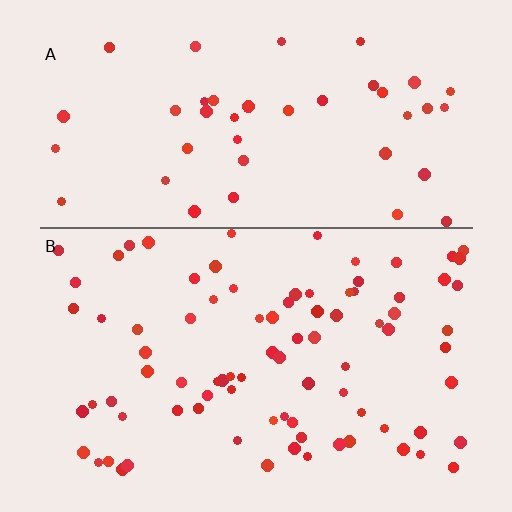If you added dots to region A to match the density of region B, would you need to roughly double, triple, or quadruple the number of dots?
Approximately double.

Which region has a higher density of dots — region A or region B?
B (the bottom).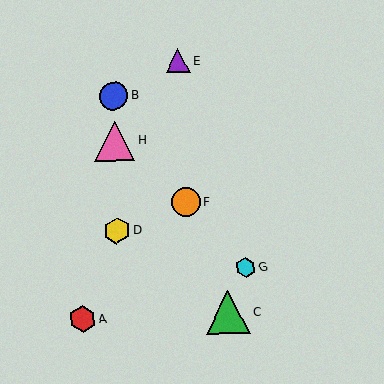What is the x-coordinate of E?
Object E is at x≈178.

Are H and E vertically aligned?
No, H is at x≈115 and E is at x≈178.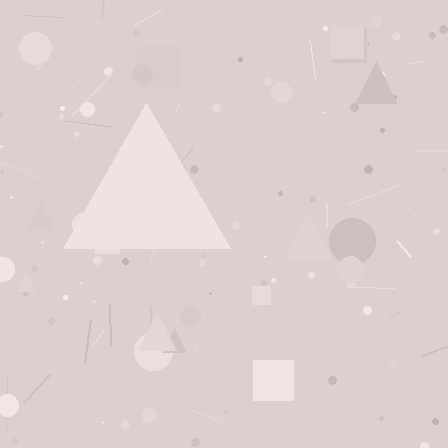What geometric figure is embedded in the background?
A triangle is embedded in the background.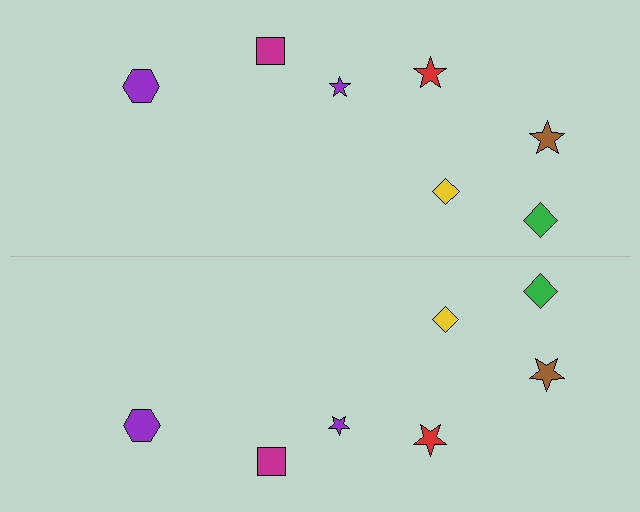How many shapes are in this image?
There are 14 shapes in this image.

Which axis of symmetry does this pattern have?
The pattern has a horizontal axis of symmetry running through the center of the image.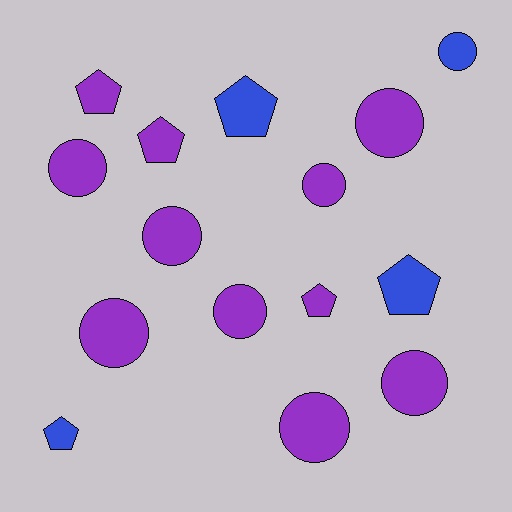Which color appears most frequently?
Purple, with 11 objects.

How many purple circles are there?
There are 8 purple circles.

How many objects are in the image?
There are 15 objects.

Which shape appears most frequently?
Circle, with 9 objects.